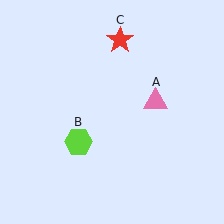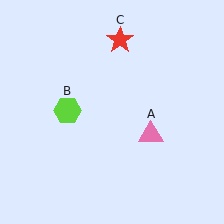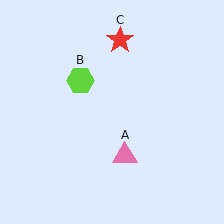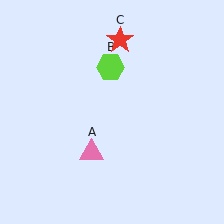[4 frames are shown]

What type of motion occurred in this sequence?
The pink triangle (object A), lime hexagon (object B) rotated clockwise around the center of the scene.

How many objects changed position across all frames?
2 objects changed position: pink triangle (object A), lime hexagon (object B).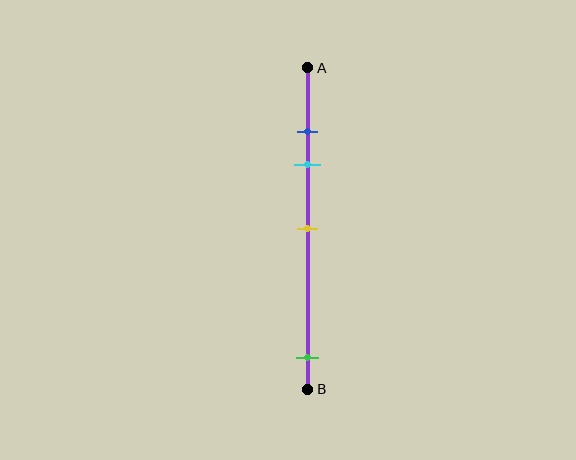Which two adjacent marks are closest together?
The blue and cyan marks are the closest adjacent pair.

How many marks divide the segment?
There are 4 marks dividing the segment.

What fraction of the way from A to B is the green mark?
The green mark is approximately 90% (0.9) of the way from A to B.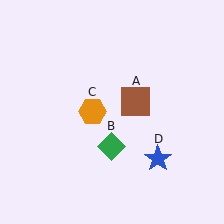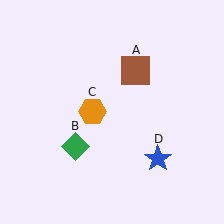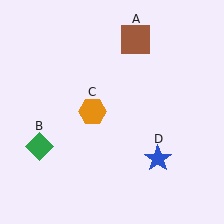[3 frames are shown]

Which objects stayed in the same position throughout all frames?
Orange hexagon (object C) and blue star (object D) remained stationary.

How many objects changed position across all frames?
2 objects changed position: brown square (object A), green diamond (object B).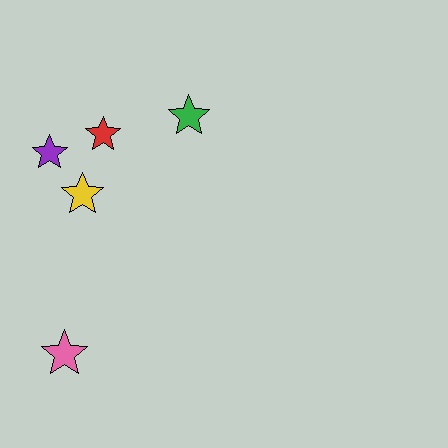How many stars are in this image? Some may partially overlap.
There are 5 stars.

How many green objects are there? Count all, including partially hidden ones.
There is 1 green object.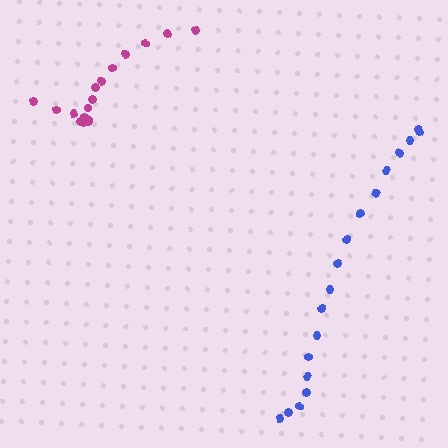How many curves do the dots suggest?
There are 2 distinct paths.